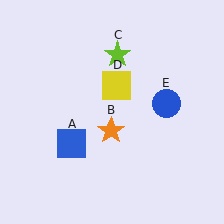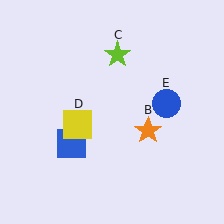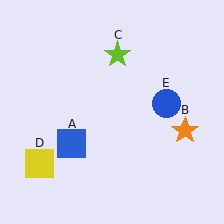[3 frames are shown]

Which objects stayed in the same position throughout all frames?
Blue square (object A) and lime star (object C) and blue circle (object E) remained stationary.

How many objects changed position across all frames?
2 objects changed position: orange star (object B), yellow square (object D).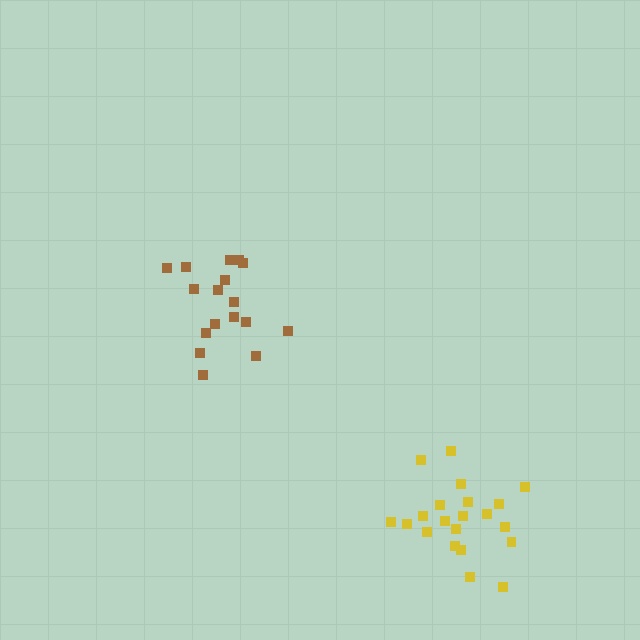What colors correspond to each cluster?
The clusters are colored: brown, yellow.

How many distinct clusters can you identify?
There are 2 distinct clusters.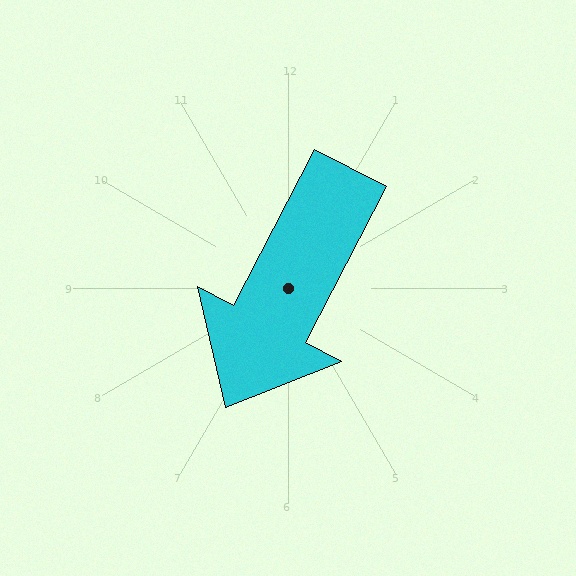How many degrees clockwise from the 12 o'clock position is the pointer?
Approximately 208 degrees.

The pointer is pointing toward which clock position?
Roughly 7 o'clock.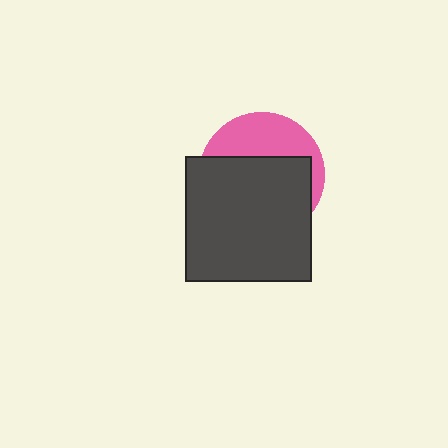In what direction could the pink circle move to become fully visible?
The pink circle could move up. That would shift it out from behind the dark gray square entirely.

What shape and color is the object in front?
The object in front is a dark gray square.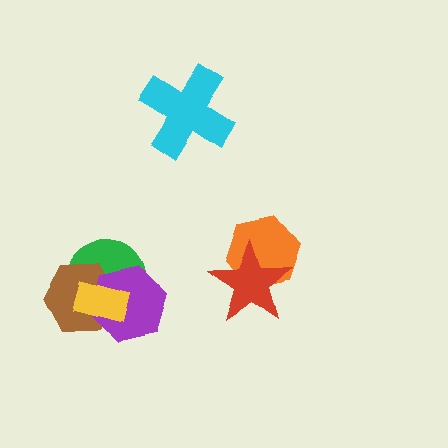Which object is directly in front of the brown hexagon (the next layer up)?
The purple hexagon is directly in front of the brown hexagon.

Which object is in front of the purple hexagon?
The yellow rectangle is in front of the purple hexagon.